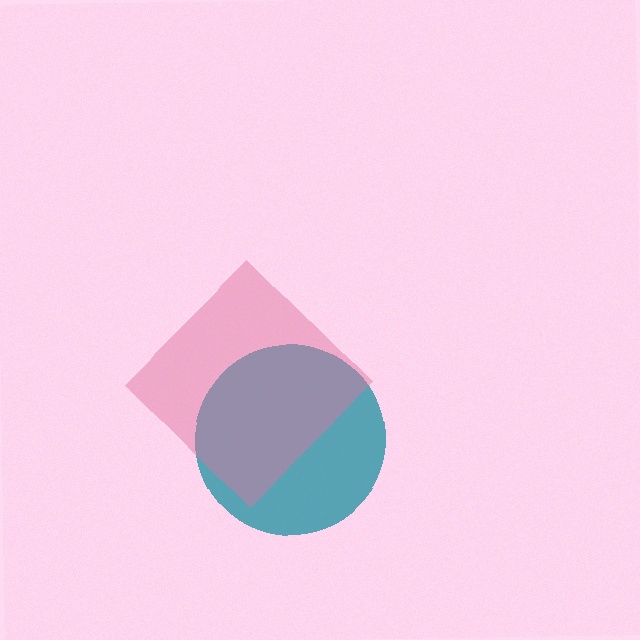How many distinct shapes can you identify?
There are 2 distinct shapes: a teal circle, a pink diamond.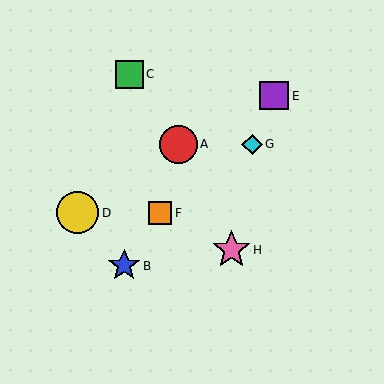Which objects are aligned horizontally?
Objects A, G are aligned horizontally.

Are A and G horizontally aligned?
Yes, both are at y≈144.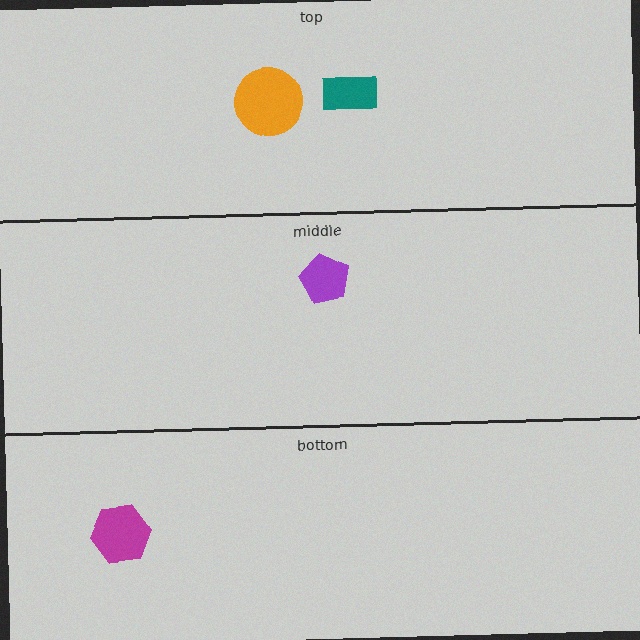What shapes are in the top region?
The orange circle, the teal rectangle.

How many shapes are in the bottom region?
1.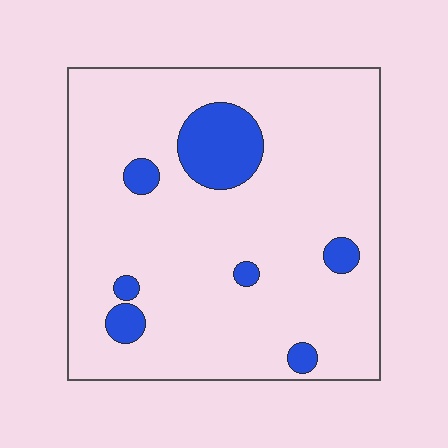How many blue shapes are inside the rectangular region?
7.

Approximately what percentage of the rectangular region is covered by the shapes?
Approximately 10%.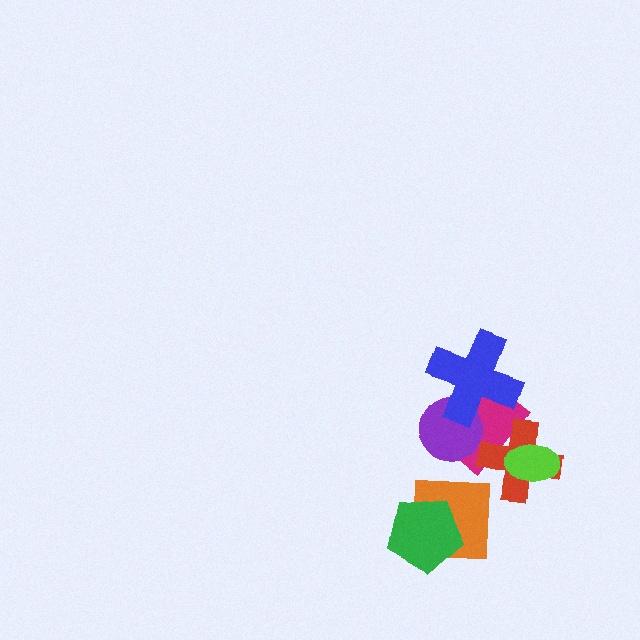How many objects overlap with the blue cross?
2 objects overlap with the blue cross.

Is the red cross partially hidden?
Yes, it is partially covered by another shape.